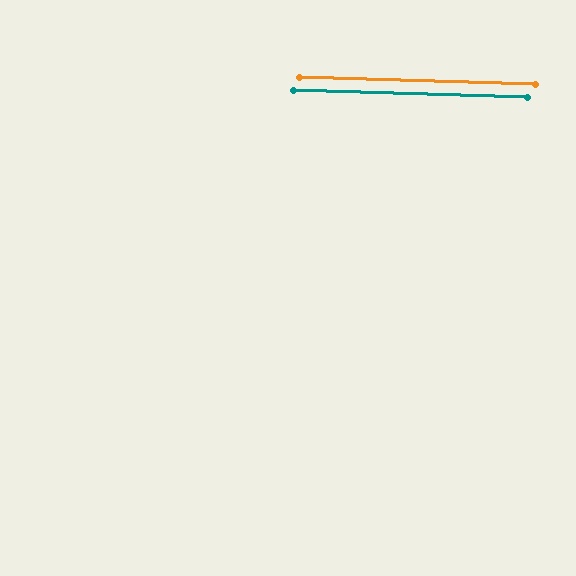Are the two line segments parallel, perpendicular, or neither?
Parallel — their directions differ by only 0.2°.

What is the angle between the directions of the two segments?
Approximately 0 degrees.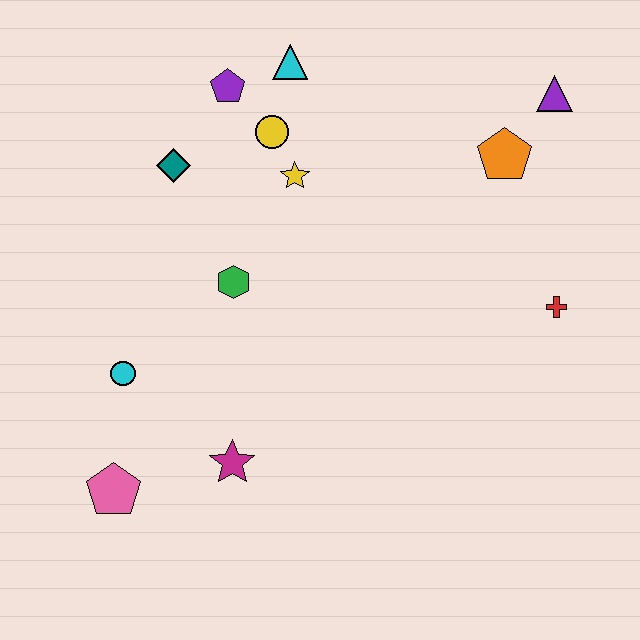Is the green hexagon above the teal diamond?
No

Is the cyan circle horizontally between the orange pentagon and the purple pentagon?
No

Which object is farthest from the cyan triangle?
The pink pentagon is farthest from the cyan triangle.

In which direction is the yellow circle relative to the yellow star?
The yellow circle is above the yellow star.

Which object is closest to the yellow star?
The yellow circle is closest to the yellow star.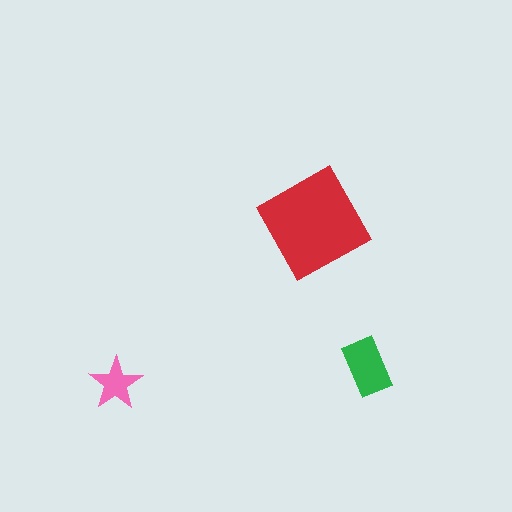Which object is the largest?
The red diamond.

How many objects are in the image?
There are 3 objects in the image.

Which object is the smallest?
The pink star.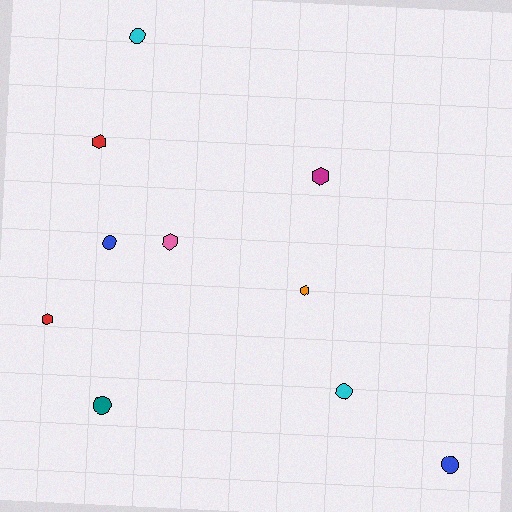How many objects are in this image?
There are 10 objects.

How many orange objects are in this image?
There is 1 orange object.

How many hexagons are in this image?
There are 5 hexagons.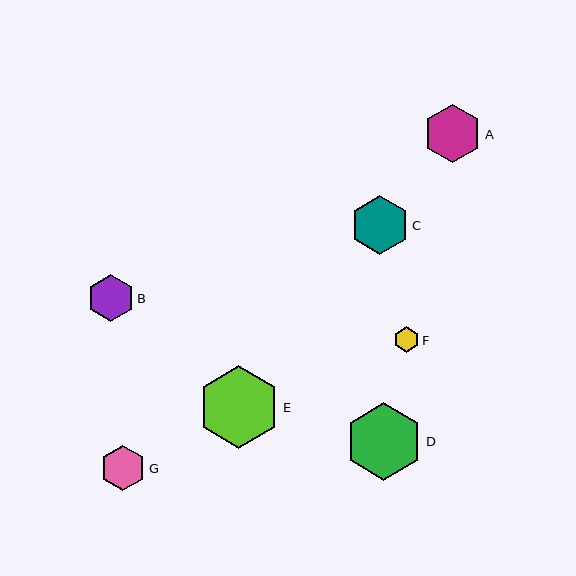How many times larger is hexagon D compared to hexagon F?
Hexagon D is approximately 3.1 times the size of hexagon F.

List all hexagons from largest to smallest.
From largest to smallest: E, D, C, A, B, G, F.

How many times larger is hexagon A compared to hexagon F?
Hexagon A is approximately 2.3 times the size of hexagon F.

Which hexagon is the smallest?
Hexagon F is the smallest with a size of approximately 25 pixels.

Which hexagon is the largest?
Hexagon E is the largest with a size of approximately 82 pixels.